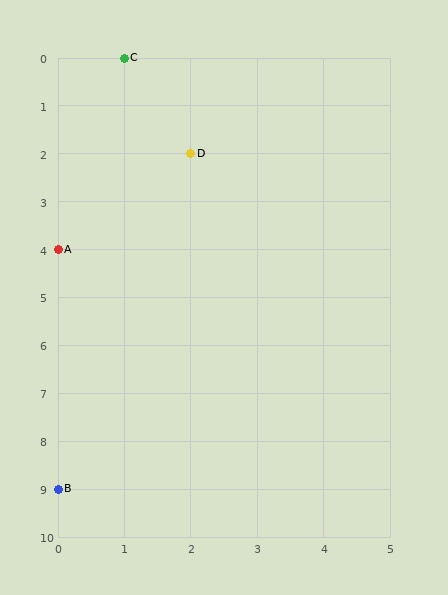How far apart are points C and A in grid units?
Points C and A are 1 column and 4 rows apart (about 4.1 grid units diagonally).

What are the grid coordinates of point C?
Point C is at grid coordinates (1, 0).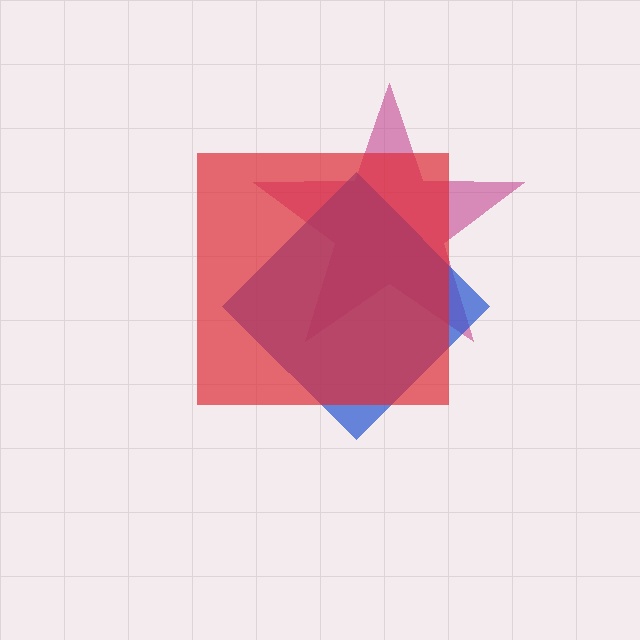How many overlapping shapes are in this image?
There are 3 overlapping shapes in the image.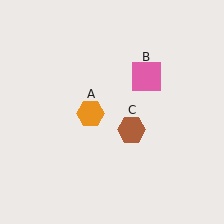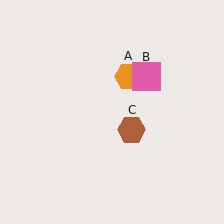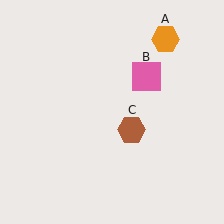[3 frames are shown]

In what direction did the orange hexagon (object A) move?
The orange hexagon (object A) moved up and to the right.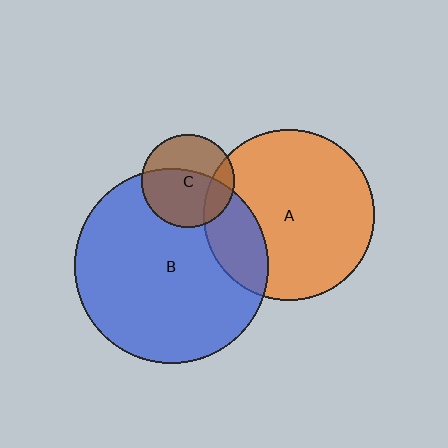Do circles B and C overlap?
Yes.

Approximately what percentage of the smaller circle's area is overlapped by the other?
Approximately 60%.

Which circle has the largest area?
Circle B (blue).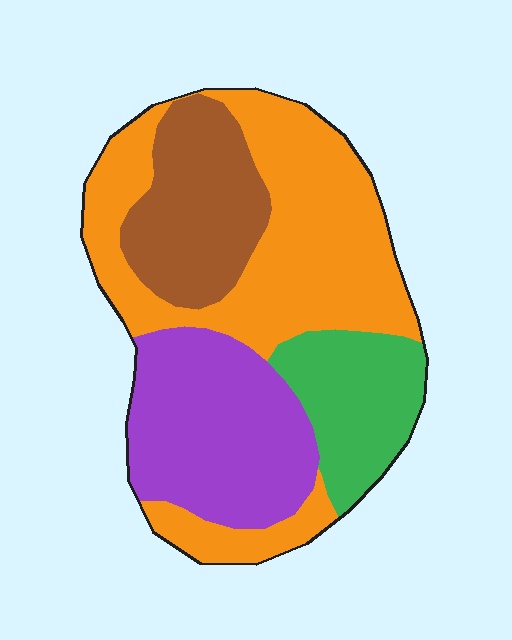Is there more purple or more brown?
Purple.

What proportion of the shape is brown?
Brown covers 18% of the shape.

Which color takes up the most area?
Orange, at roughly 40%.